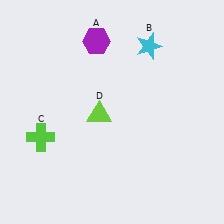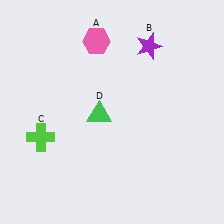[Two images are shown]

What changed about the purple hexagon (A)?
In Image 1, A is purple. In Image 2, it changed to pink.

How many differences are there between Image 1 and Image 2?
There are 3 differences between the two images.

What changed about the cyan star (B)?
In Image 1, B is cyan. In Image 2, it changed to purple.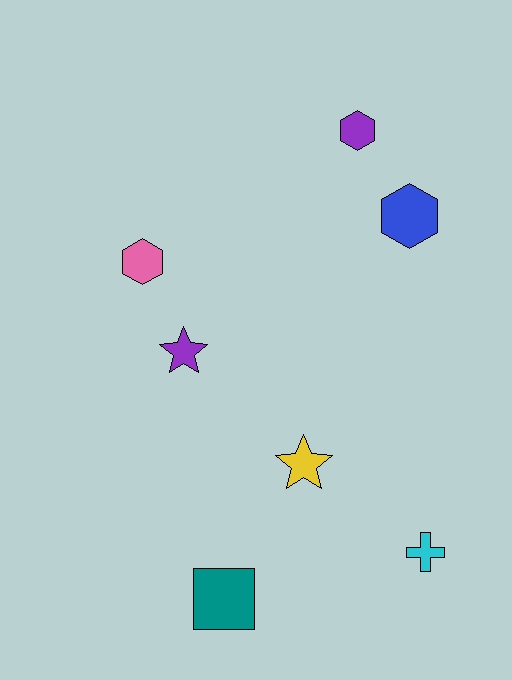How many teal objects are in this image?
There is 1 teal object.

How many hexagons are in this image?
There are 3 hexagons.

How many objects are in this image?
There are 7 objects.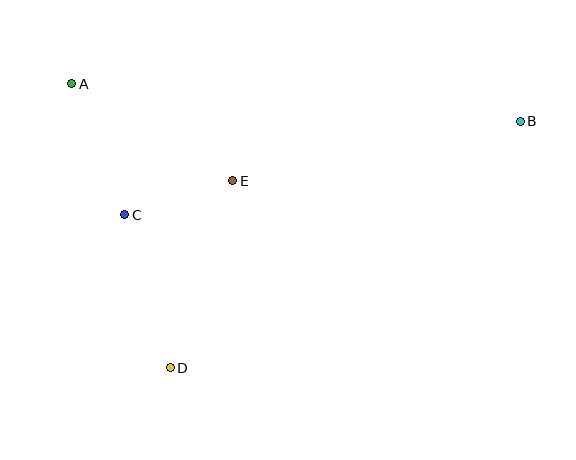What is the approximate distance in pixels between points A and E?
The distance between A and E is approximately 188 pixels.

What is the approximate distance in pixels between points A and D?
The distance between A and D is approximately 300 pixels.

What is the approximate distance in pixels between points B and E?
The distance between B and E is approximately 293 pixels.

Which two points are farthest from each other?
Points A and B are farthest from each other.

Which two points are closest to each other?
Points C and E are closest to each other.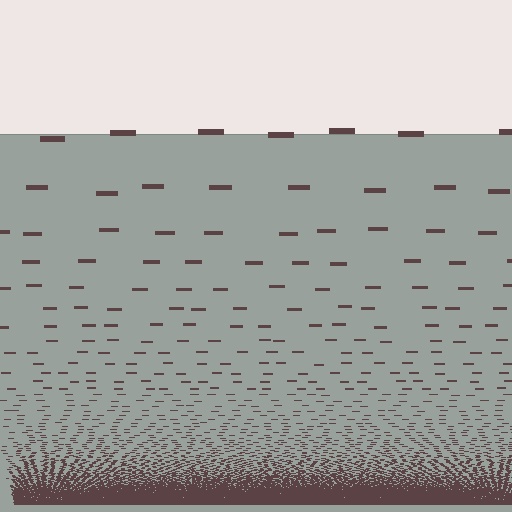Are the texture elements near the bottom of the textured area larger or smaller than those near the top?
Smaller. The gradient is inverted — elements near the bottom are smaller and denser.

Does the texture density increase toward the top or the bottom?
Density increases toward the bottom.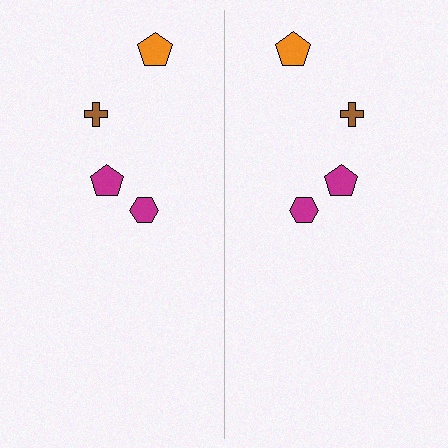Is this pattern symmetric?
Yes, this pattern has bilateral (reflection) symmetry.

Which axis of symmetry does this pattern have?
The pattern has a vertical axis of symmetry running through the center of the image.